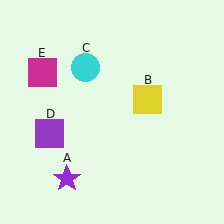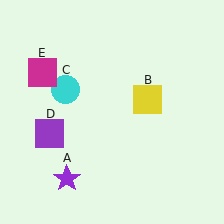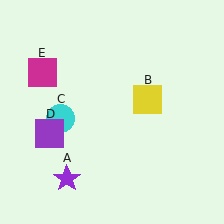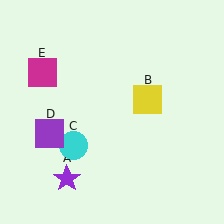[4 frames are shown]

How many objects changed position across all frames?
1 object changed position: cyan circle (object C).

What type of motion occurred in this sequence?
The cyan circle (object C) rotated counterclockwise around the center of the scene.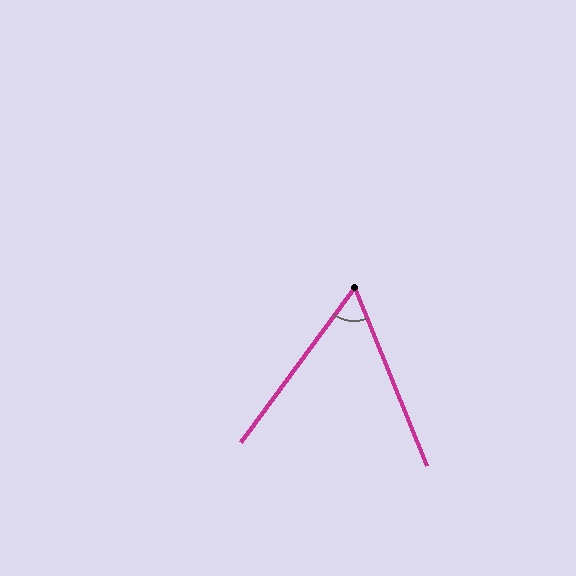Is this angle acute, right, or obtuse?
It is acute.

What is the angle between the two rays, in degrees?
Approximately 58 degrees.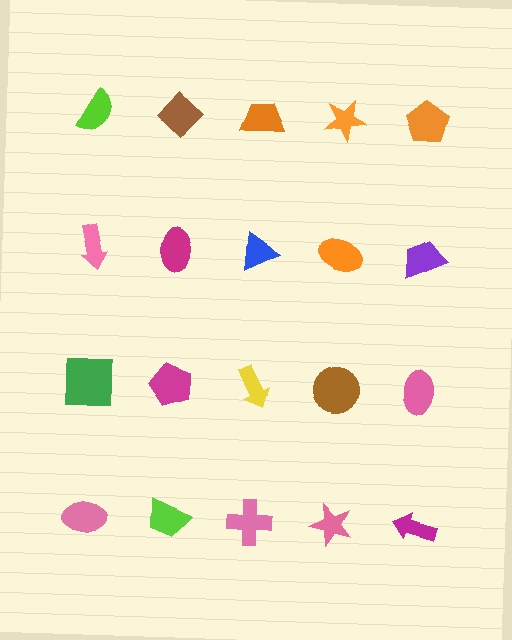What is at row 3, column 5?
A pink ellipse.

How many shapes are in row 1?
5 shapes.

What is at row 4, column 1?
A pink ellipse.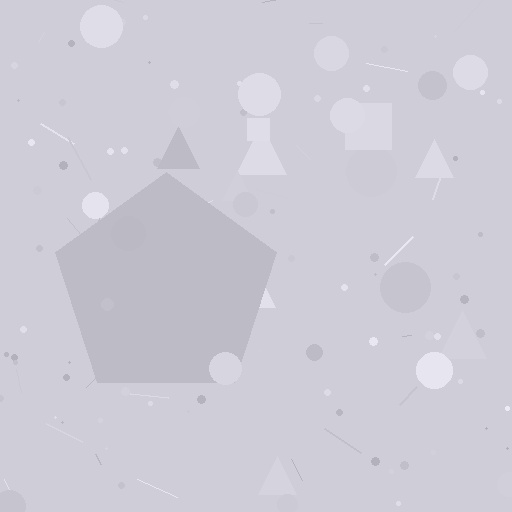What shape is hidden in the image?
A pentagon is hidden in the image.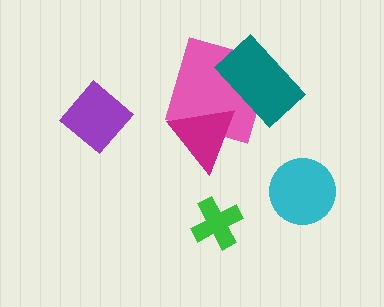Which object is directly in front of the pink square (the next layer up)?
The magenta triangle is directly in front of the pink square.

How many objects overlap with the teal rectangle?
1 object overlaps with the teal rectangle.